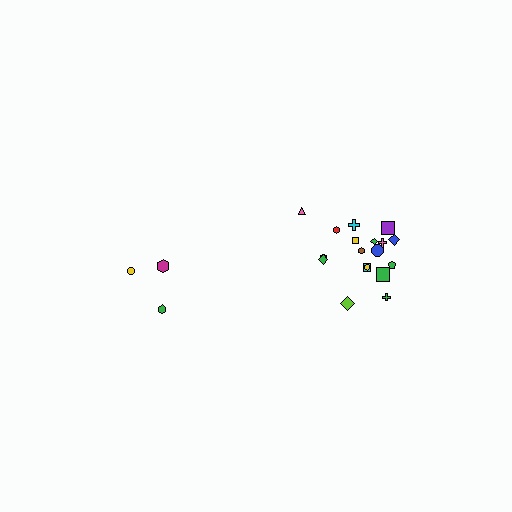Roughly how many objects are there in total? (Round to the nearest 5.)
Roughly 20 objects in total.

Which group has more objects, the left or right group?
The right group.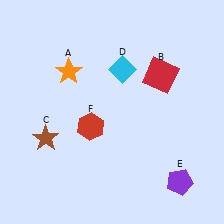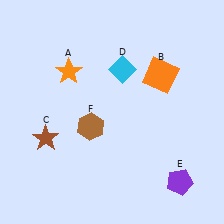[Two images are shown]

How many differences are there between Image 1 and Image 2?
There are 2 differences between the two images.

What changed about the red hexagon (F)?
In Image 1, F is red. In Image 2, it changed to brown.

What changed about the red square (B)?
In Image 1, B is red. In Image 2, it changed to orange.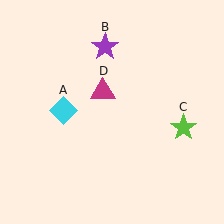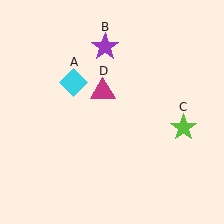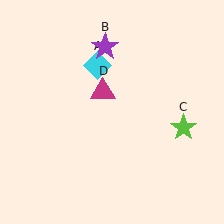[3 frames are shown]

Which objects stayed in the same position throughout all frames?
Purple star (object B) and lime star (object C) and magenta triangle (object D) remained stationary.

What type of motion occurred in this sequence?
The cyan diamond (object A) rotated clockwise around the center of the scene.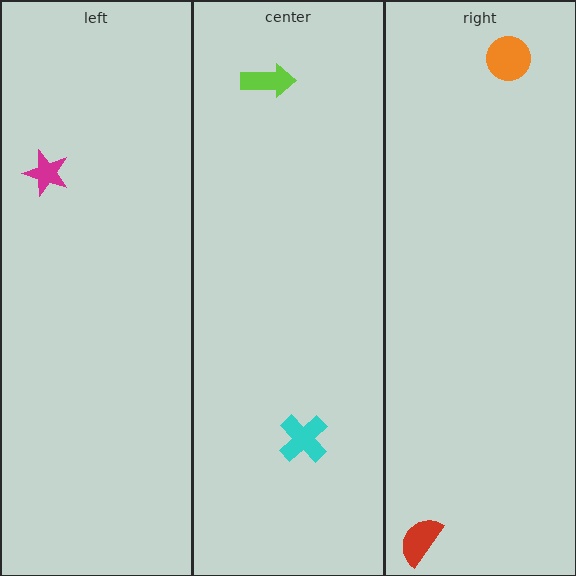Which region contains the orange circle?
The right region.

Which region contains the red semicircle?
The right region.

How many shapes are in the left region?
1.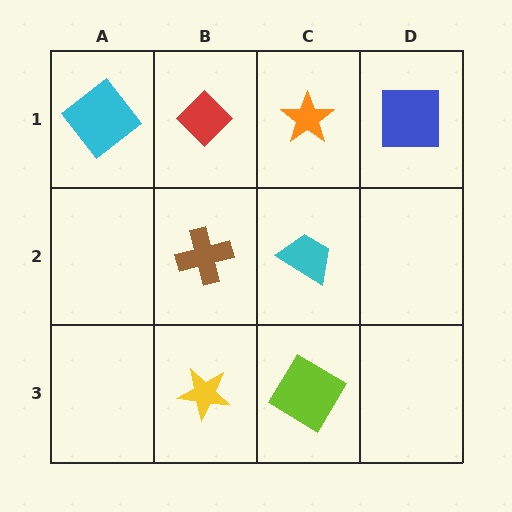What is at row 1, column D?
A blue square.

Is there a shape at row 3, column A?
No, that cell is empty.